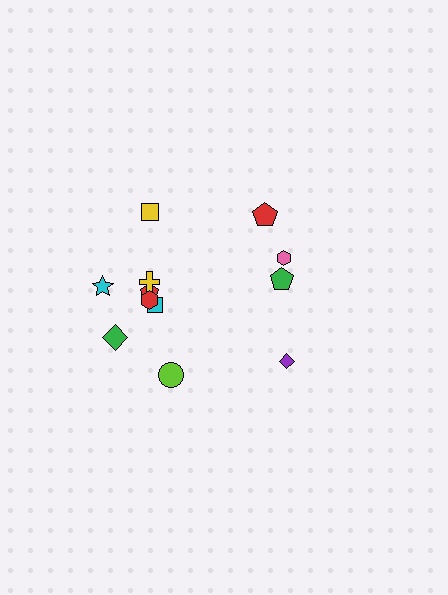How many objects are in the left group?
There are 8 objects.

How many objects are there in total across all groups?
There are 12 objects.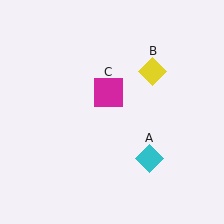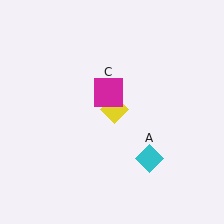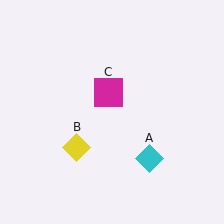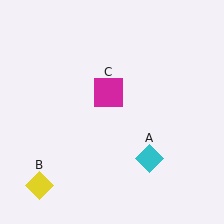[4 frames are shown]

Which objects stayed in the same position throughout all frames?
Cyan diamond (object A) and magenta square (object C) remained stationary.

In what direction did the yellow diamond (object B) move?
The yellow diamond (object B) moved down and to the left.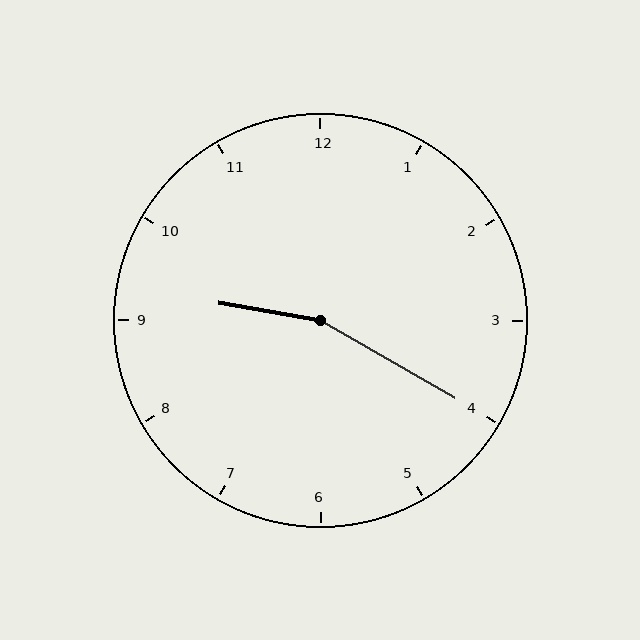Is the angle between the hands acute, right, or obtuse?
It is obtuse.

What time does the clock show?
9:20.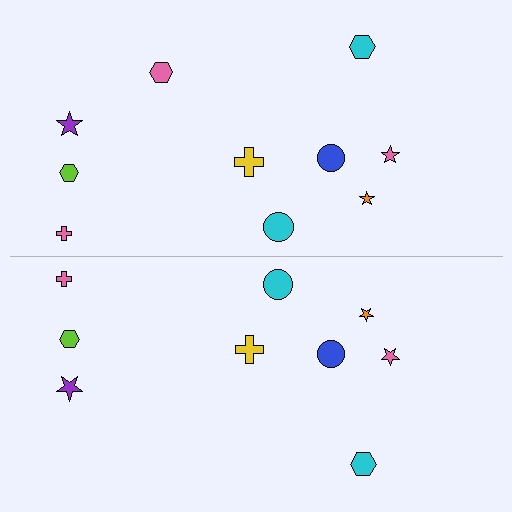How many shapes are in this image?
There are 19 shapes in this image.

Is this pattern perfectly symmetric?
No, the pattern is not perfectly symmetric. A pink hexagon is missing from the bottom side.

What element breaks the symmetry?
A pink hexagon is missing from the bottom side.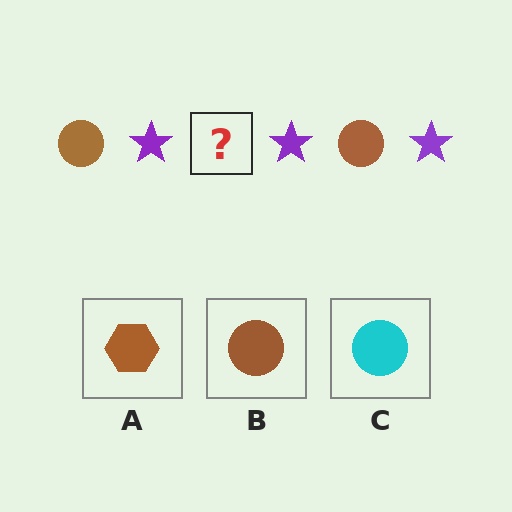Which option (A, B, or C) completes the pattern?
B.